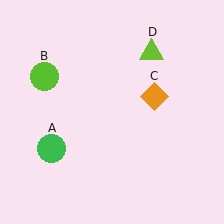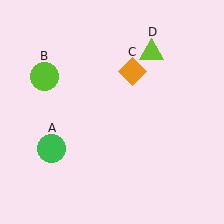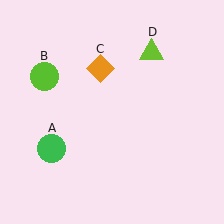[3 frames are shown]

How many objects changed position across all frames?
1 object changed position: orange diamond (object C).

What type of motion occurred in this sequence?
The orange diamond (object C) rotated counterclockwise around the center of the scene.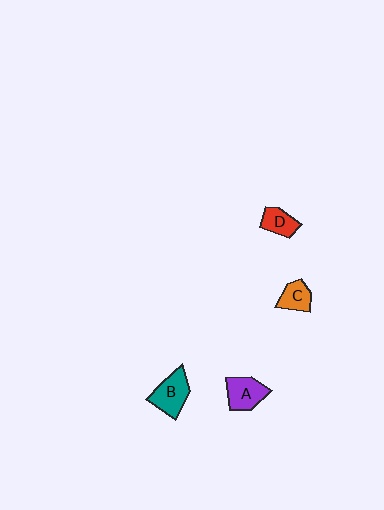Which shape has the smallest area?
Shape D (red).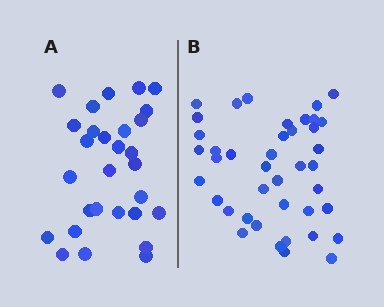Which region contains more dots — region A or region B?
Region B (the right region) has more dots.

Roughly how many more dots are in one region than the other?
Region B has roughly 12 or so more dots than region A.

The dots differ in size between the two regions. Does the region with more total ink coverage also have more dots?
No. Region A has more total ink coverage because its dots are larger, but region B actually contains more individual dots. Total area can be misleading — the number of items is what matters here.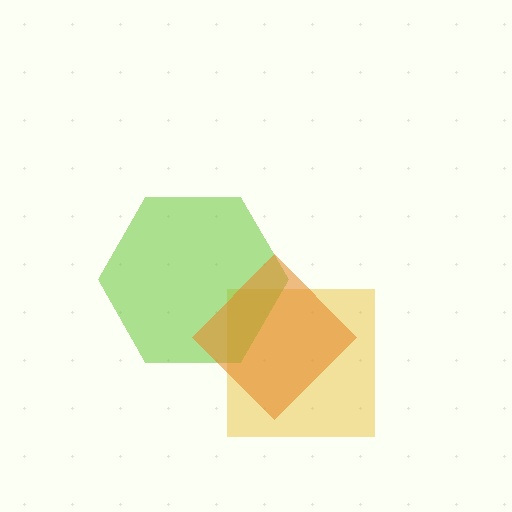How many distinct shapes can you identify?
There are 3 distinct shapes: a yellow square, a lime hexagon, an orange diamond.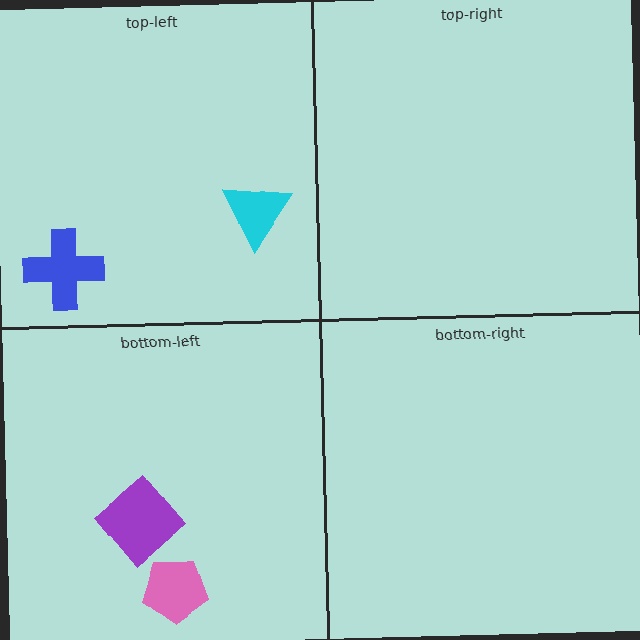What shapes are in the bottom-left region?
The purple diamond, the pink pentagon.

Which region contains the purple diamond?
The bottom-left region.